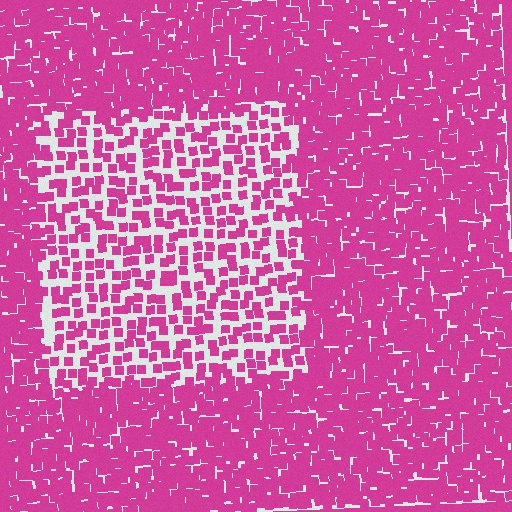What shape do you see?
I see a rectangle.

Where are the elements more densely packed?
The elements are more densely packed outside the rectangle boundary.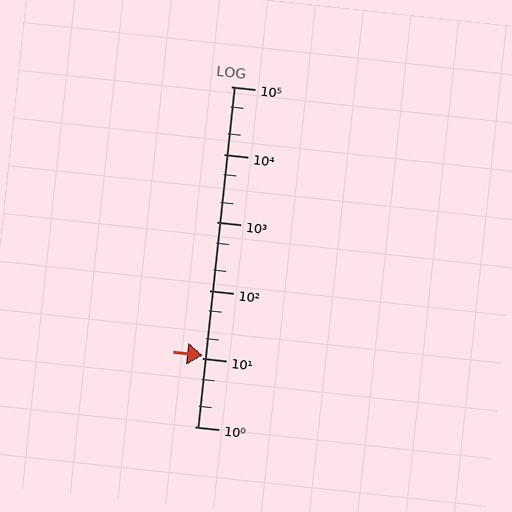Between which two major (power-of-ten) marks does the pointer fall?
The pointer is between 10 and 100.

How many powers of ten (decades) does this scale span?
The scale spans 5 decades, from 1 to 100000.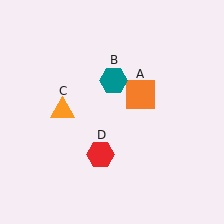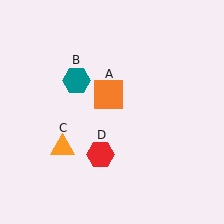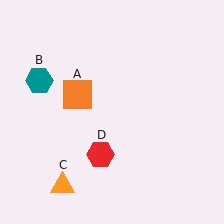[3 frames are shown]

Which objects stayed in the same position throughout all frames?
Red hexagon (object D) remained stationary.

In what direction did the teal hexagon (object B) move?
The teal hexagon (object B) moved left.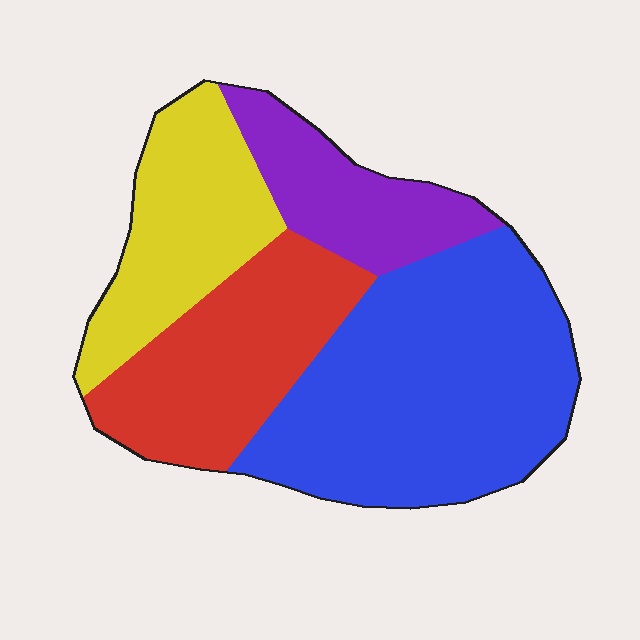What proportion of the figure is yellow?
Yellow takes up about one fifth (1/5) of the figure.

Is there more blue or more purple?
Blue.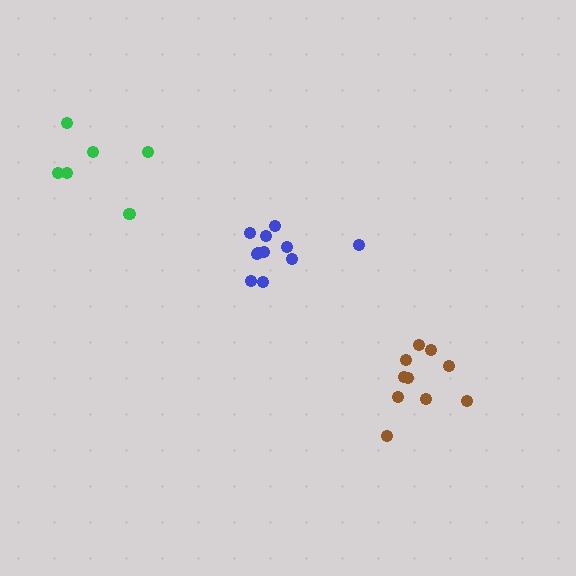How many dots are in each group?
Group 1: 11 dots, Group 2: 10 dots, Group 3: 6 dots (27 total).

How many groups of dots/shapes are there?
There are 3 groups.